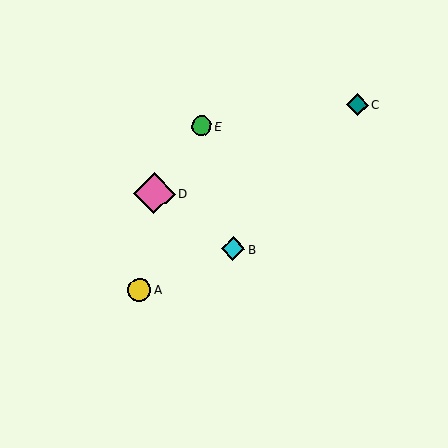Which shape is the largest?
The pink diamond (labeled D) is the largest.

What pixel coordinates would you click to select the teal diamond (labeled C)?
Click at (357, 104) to select the teal diamond C.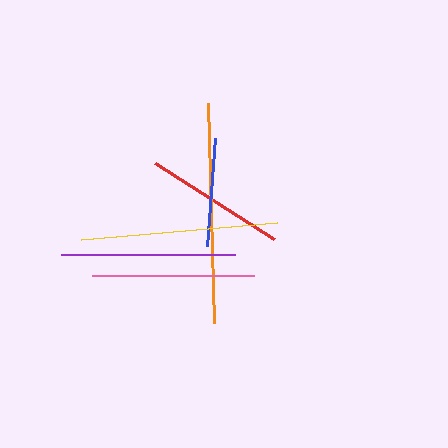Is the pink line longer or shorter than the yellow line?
The yellow line is longer than the pink line.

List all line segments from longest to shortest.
From longest to shortest: orange, yellow, purple, pink, red, blue.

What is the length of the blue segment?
The blue segment is approximately 108 pixels long.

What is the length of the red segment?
The red segment is approximately 141 pixels long.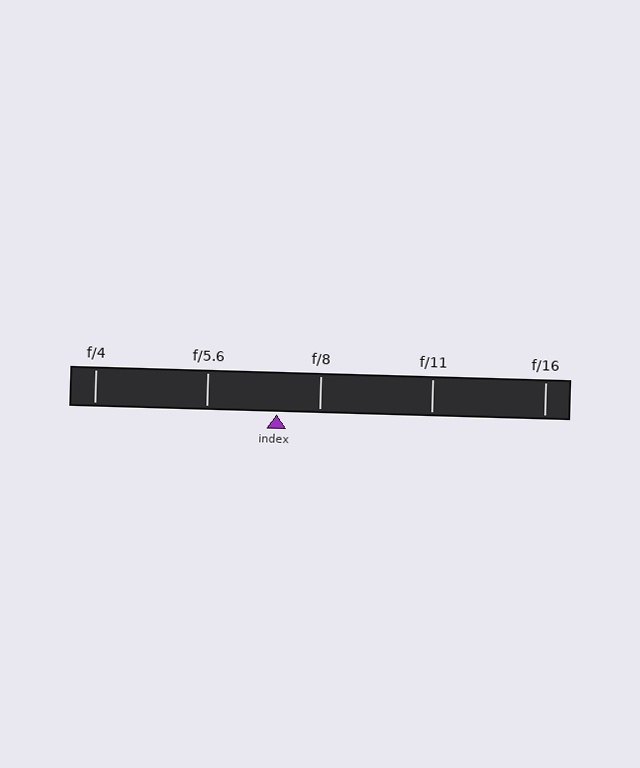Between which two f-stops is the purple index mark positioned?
The index mark is between f/5.6 and f/8.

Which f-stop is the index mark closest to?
The index mark is closest to f/8.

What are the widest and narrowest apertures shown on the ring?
The widest aperture shown is f/4 and the narrowest is f/16.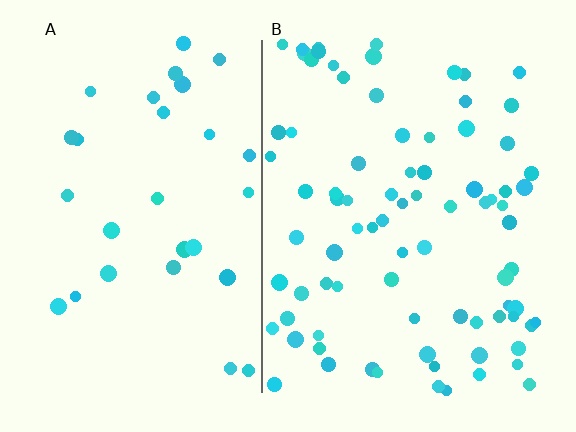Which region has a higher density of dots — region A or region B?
B (the right).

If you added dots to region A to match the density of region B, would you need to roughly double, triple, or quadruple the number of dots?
Approximately triple.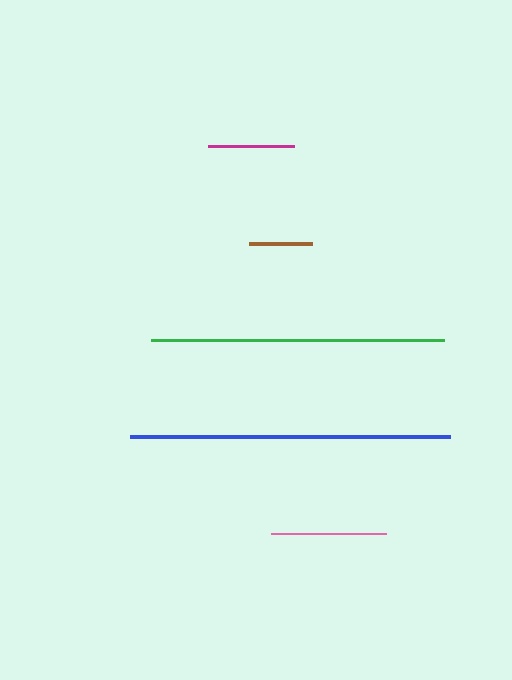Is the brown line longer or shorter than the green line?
The green line is longer than the brown line.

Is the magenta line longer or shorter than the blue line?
The blue line is longer than the magenta line.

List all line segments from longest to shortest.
From longest to shortest: blue, green, pink, magenta, brown.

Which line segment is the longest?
The blue line is the longest at approximately 320 pixels.